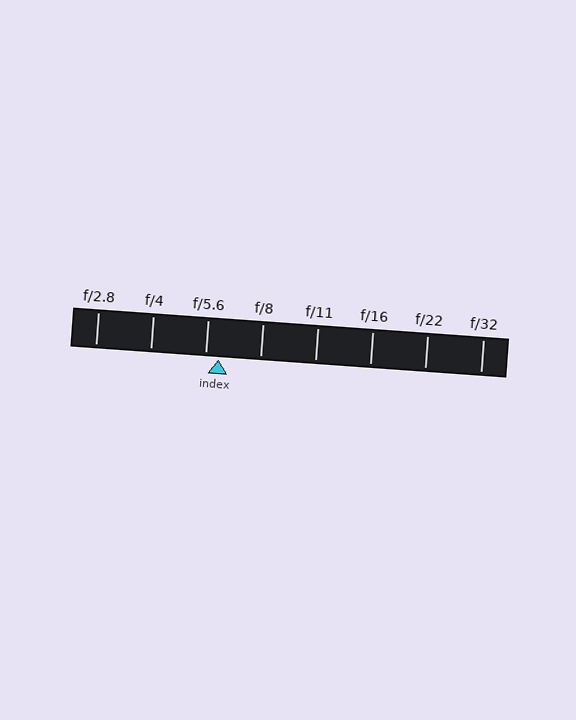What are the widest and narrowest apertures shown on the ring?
The widest aperture shown is f/2.8 and the narrowest is f/32.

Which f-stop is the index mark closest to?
The index mark is closest to f/5.6.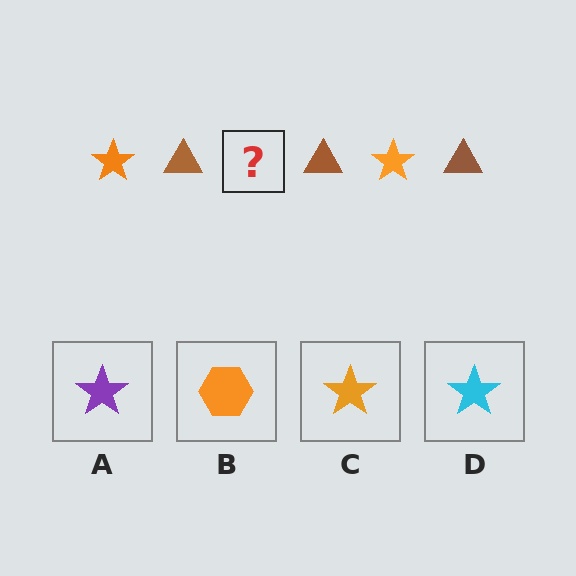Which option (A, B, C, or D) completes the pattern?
C.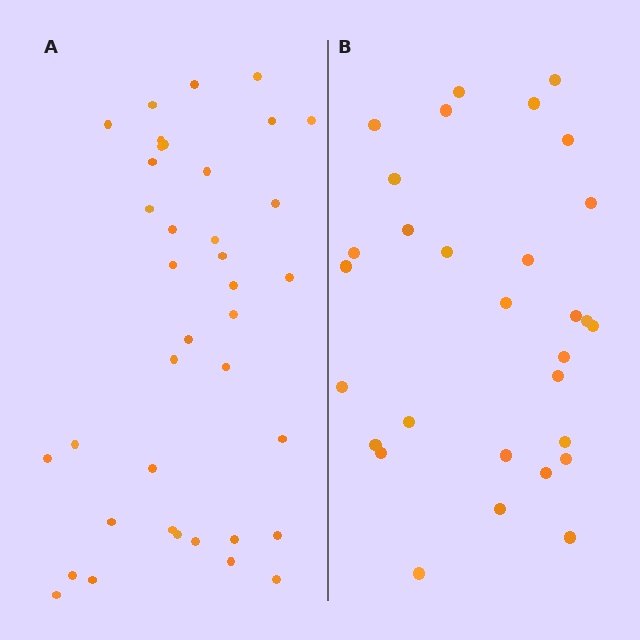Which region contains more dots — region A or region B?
Region A (the left region) has more dots.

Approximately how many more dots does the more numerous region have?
Region A has roughly 8 or so more dots than region B.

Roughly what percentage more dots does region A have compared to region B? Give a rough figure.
About 25% more.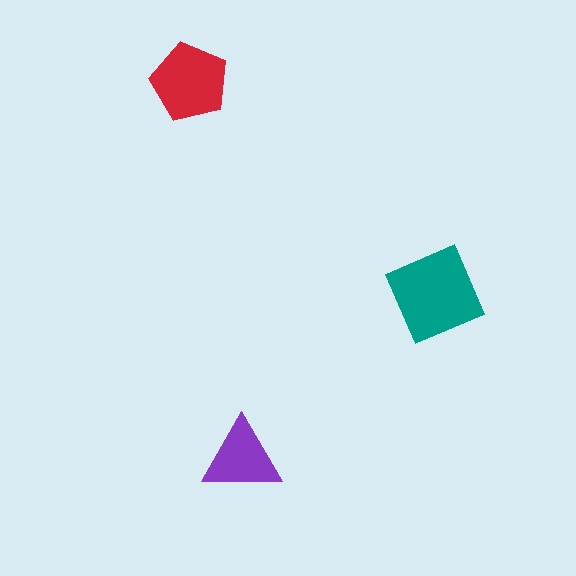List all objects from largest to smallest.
The teal diamond, the red pentagon, the purple triangle.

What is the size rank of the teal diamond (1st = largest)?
1st.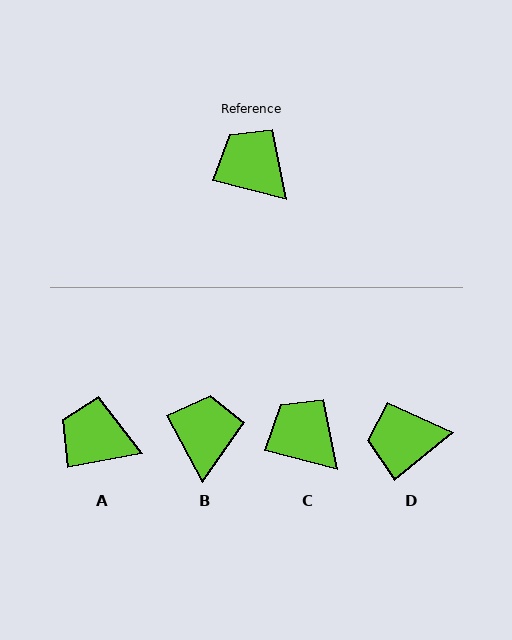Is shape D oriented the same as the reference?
No, it is off by about 54 degrees.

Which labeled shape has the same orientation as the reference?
C.